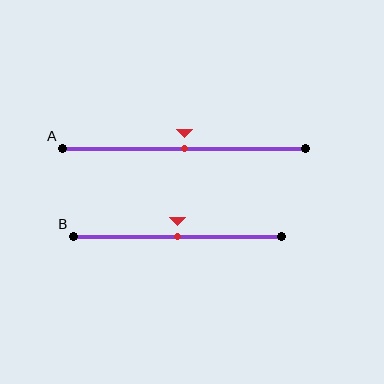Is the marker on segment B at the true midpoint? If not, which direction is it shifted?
Yes, the marker on segment B is at the true midpoint.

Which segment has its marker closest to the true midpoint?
Segment A has its marker closest to the true midpoint.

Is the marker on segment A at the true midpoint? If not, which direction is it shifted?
Yes, the marker on segment A is at the true midpoint.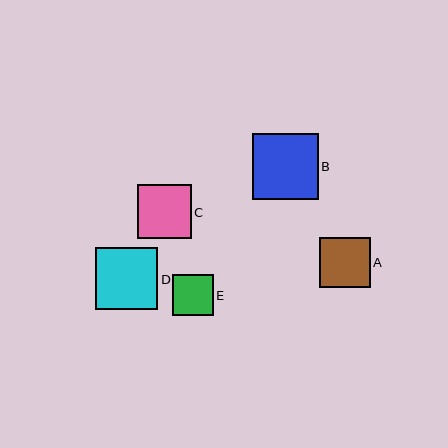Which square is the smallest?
Square E is the smallest with a size of approximately 41 pixels.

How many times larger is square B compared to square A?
Square B is approximately 1.3 times the size of square A.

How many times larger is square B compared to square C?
Square B is approximately 1.2 times the size of square C.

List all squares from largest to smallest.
From largest to smallest: B, D, C, A, E.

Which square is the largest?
Square B is the largest with a size of approximately 66 pixels.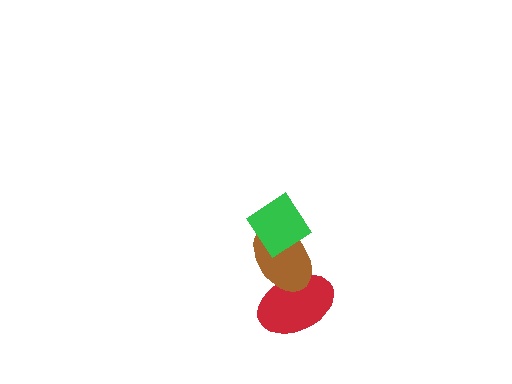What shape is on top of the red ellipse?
The brown ellipse is on top of the red ellipse.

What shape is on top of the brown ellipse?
The green diamond is on top of the brown ellipse.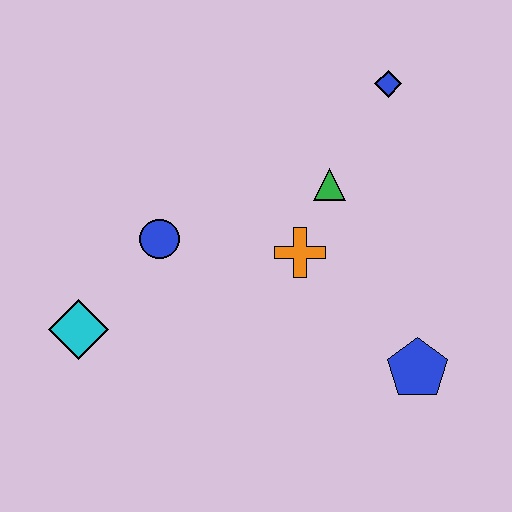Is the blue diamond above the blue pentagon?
Yes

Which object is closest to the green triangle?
The orange cross is closest to the green triangle.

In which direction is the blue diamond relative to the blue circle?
The blue diamond is to the right of the blue circle.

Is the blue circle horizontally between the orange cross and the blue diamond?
No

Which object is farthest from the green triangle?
The cyan diamond is farthest from the green triangle.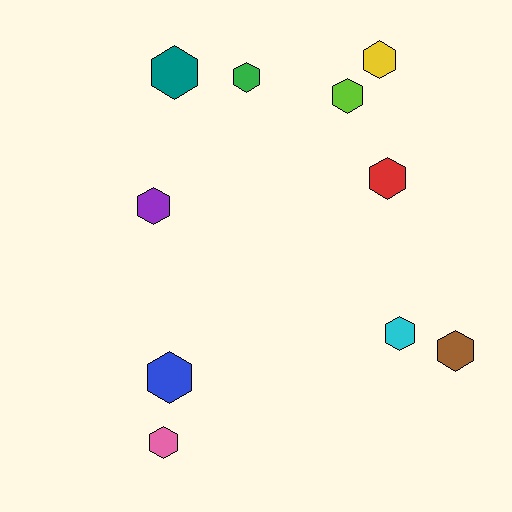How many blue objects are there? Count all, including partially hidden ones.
There is 1 blue object.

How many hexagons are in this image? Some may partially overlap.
There are 10 hexagons.